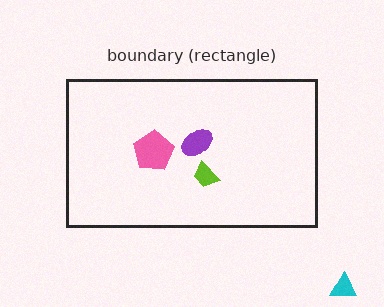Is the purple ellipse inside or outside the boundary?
Inside.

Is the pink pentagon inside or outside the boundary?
Inside.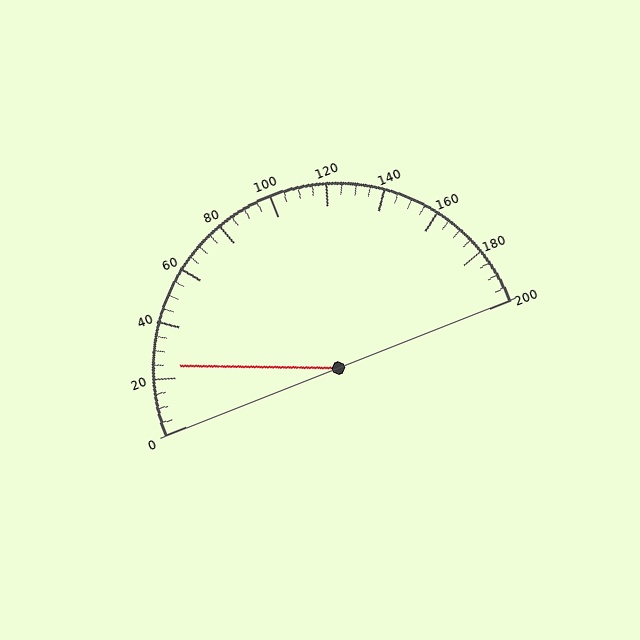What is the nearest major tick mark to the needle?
The nearest major tick mark is 20.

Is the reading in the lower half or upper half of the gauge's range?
The reading is in the lower half of the range (0 to 200).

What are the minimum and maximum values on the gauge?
The gauge ranges from 0 to 200.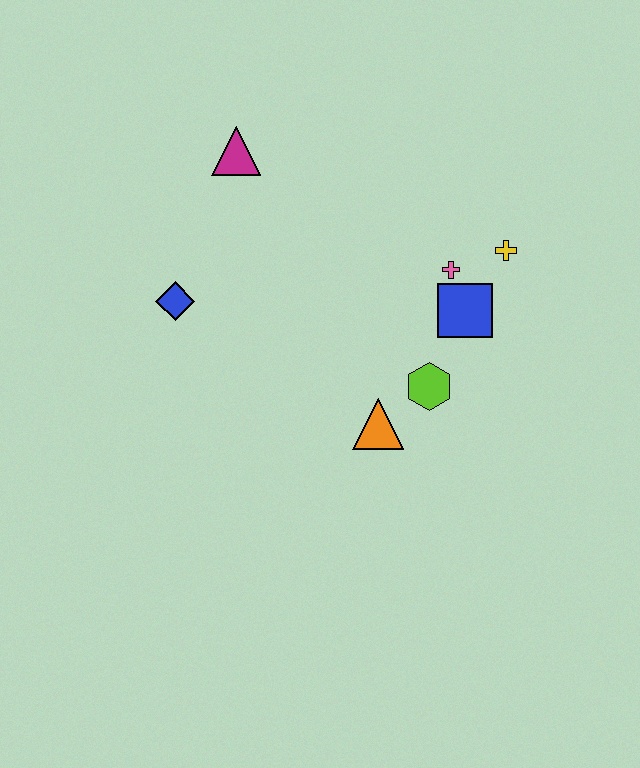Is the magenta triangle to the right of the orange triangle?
No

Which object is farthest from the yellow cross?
The blue diamond is farthest from the yellow cross.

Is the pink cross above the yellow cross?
No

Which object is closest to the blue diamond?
The magenta triangle is closest to the blue diamond.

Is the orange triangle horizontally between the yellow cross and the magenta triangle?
Yes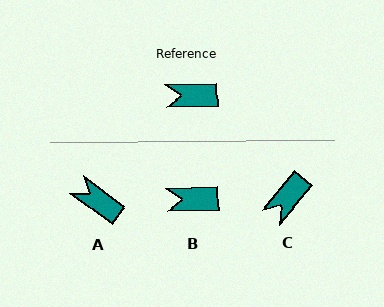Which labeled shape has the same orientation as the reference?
B.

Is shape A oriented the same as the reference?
No, it is off by about 38 degrees.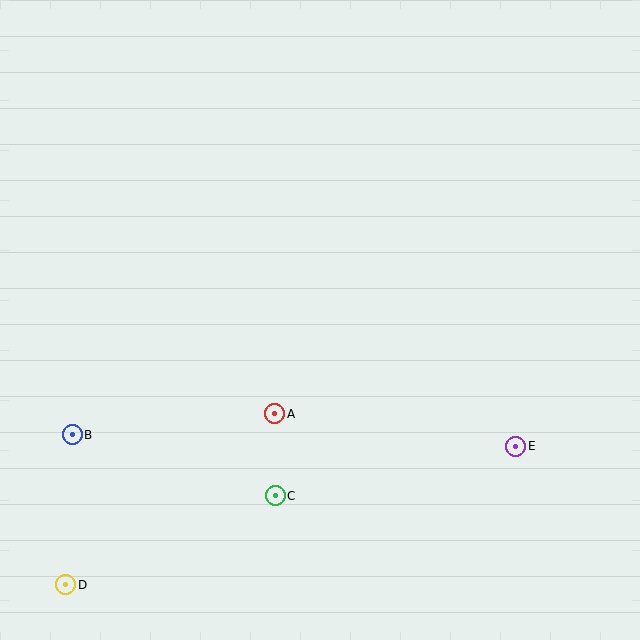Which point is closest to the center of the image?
Point A at (275, 414) is closest to the center.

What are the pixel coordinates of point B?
Point B is at (72, 435).